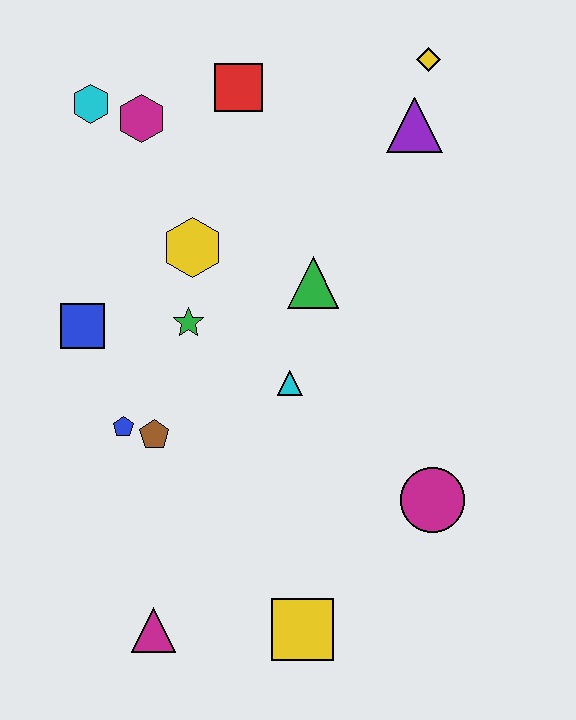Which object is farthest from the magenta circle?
The cyan hexagon is farthest from the magenta circle.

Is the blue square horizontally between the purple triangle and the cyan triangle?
No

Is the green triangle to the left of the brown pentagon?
No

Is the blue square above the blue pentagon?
Yes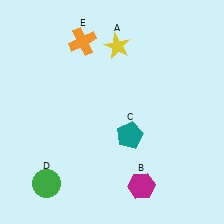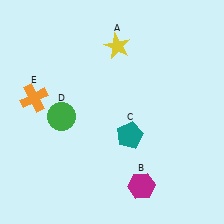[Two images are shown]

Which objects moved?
The objects that moved are: the green circle (D), the orange cross (E).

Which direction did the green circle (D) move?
The green circle (D) moved up.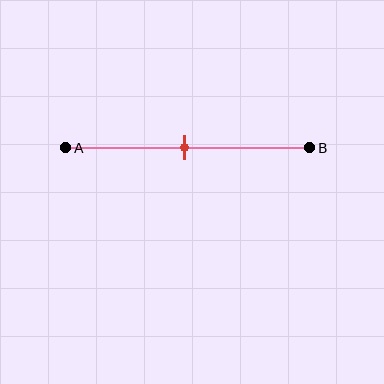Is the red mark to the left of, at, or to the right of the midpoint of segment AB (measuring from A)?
The red mark is approximately at the midpoint of segment AB.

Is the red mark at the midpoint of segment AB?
Yes, the mark is approximately at the midpoint.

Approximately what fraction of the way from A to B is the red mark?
The red mark is approximately 50% of the way from A to B.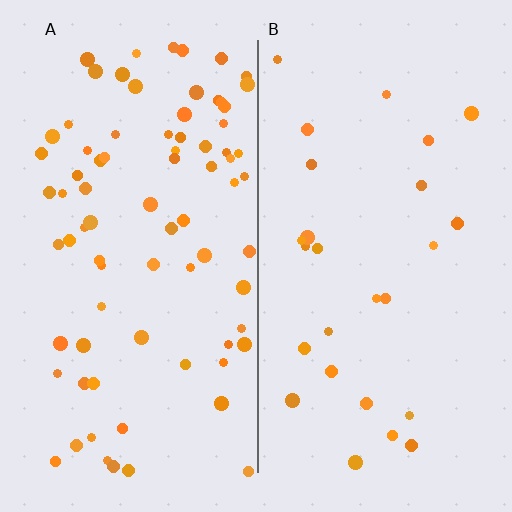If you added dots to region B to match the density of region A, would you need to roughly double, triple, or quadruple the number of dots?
Approximately triple.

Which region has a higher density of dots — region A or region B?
A (the left).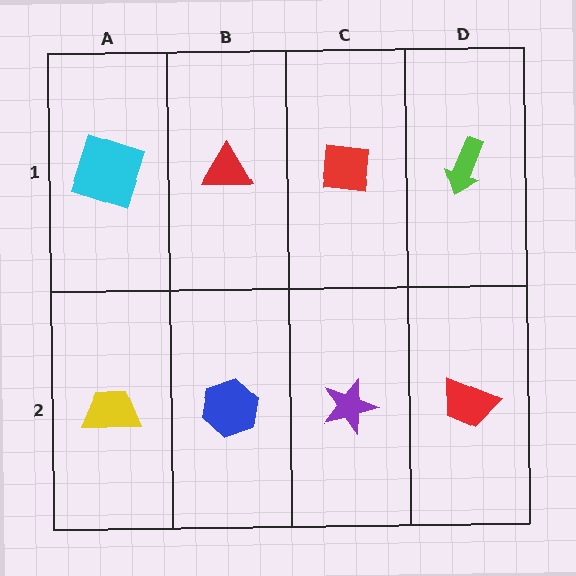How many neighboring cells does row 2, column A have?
2.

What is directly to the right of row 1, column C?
A lime arrow.